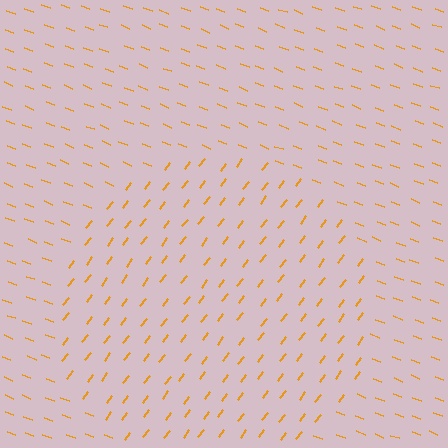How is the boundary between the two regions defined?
The boundary is defined purely by a change in line orientation (approximately 74 degrees difference). All lines are the same color and thickness.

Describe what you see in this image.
The image is filled with small orange line segments. A circle region in the image has lines oriented differently from the surrounding lines, creating a visible texture boundary.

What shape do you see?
I see a circle.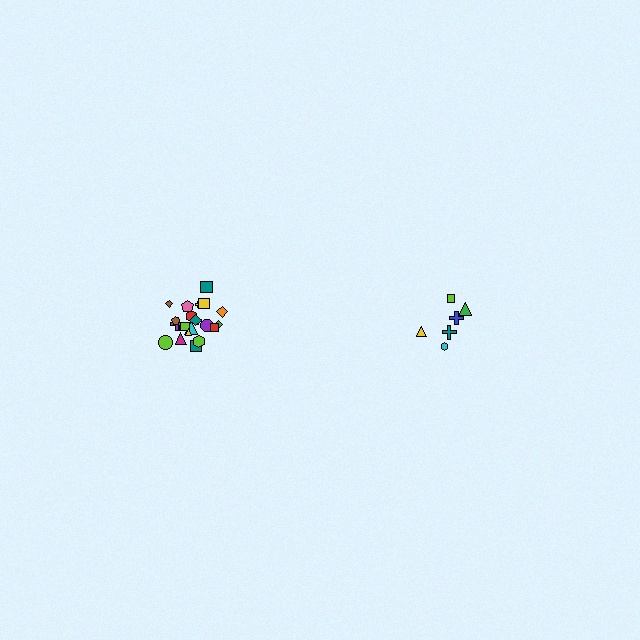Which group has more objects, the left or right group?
The left group.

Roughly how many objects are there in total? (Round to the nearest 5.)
Roughly 30 objects in total.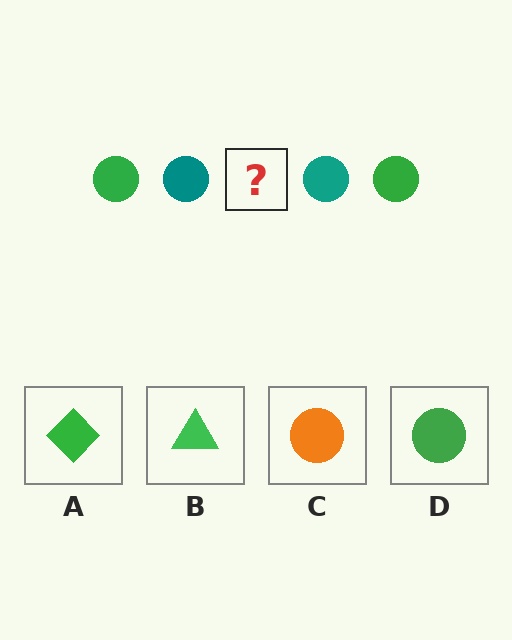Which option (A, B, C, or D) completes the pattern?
D.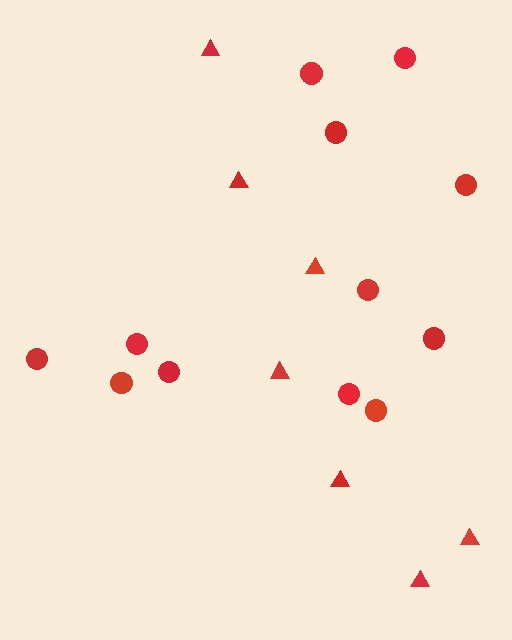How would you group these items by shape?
There are 2 groups: one group of triangles (7) and one group of circles (12).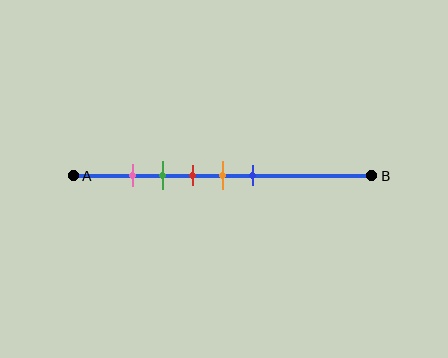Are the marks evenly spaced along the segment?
Yes, the marks are approximately evenly spaced.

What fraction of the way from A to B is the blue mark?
The blue mark is approximately 60% (0.6) of the way from A to B.